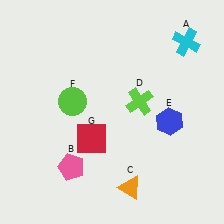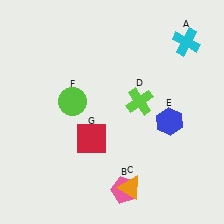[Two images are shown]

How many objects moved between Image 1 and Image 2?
1 object moved between the two images.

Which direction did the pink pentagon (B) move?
The pink pentagon (B) moved right.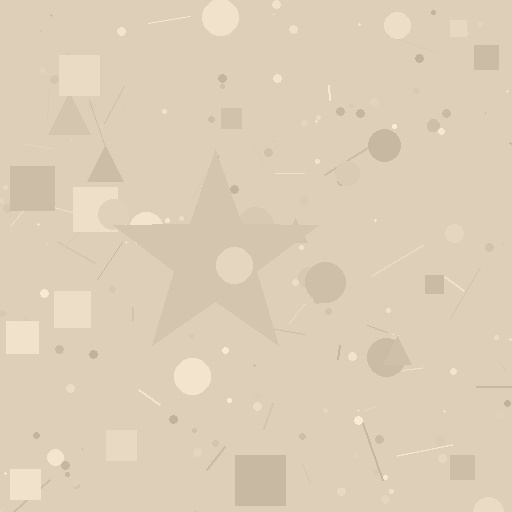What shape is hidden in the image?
A star is hidden in the image.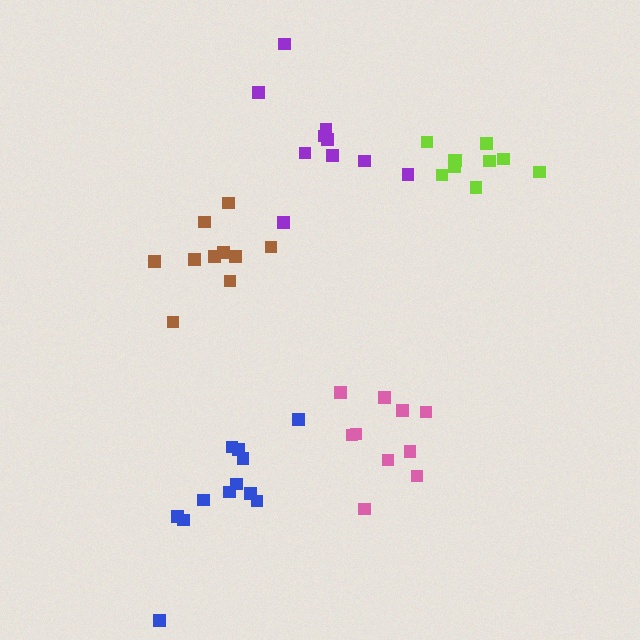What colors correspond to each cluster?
The clusters are colored: purple, pink, blue, lime, brown.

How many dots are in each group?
Group 1: 10 dots, Group 2: 10 dots, Group 3: 12 dots, Group 4: 10 dots, Group 5: 10 dots (52 total).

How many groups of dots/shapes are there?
There are 5 groups.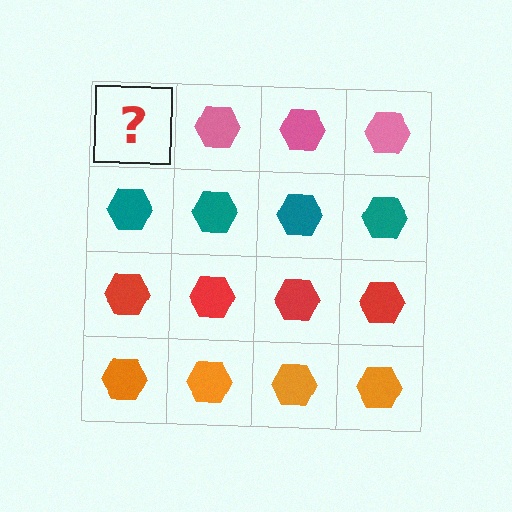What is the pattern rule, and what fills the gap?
The rule is that each row has a consistent color. The gap should be filled with a pink hexagon.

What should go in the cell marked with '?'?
The missing cell should contain a pink hexagon.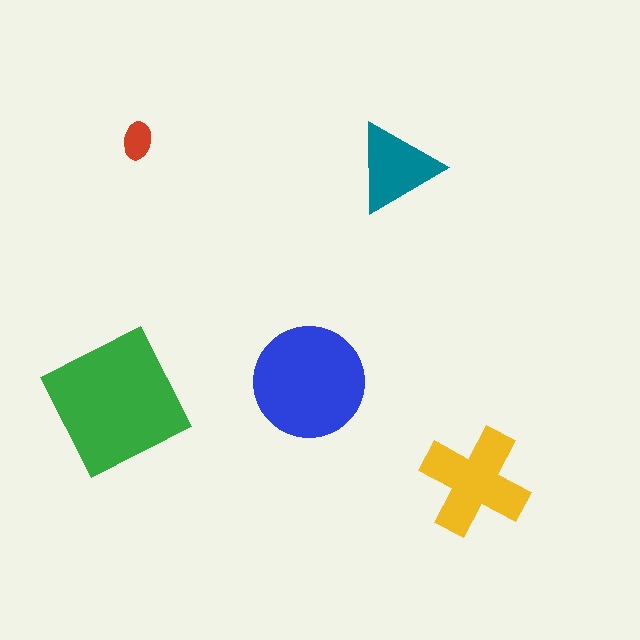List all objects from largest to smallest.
The green square, the blue circle, the yellow cross, the teal triangle, the red ellipse.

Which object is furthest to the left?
The green square is leftmost.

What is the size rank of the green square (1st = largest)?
1st.